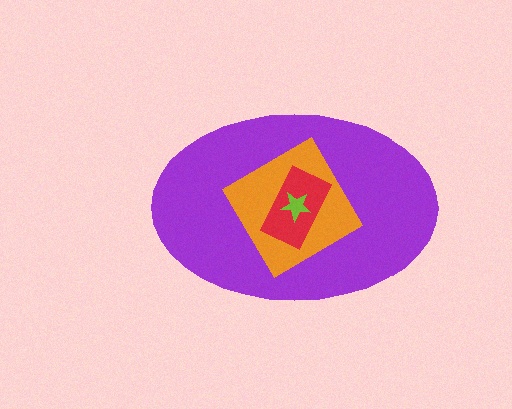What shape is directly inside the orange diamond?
The red rectangle.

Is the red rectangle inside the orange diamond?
Yes.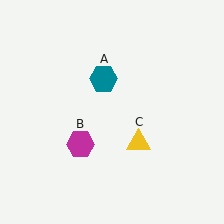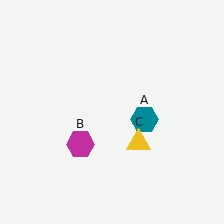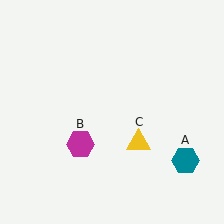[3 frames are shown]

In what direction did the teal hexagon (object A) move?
The teal hexagon (object A) moved down and to the right.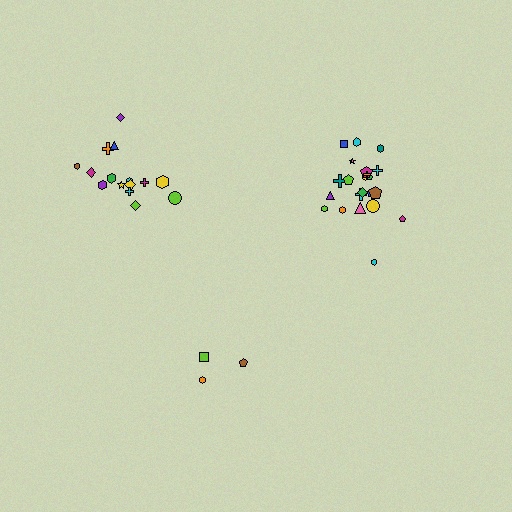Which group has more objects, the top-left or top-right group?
The top-right group.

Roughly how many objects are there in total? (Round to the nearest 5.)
Roughly 40 objects in total.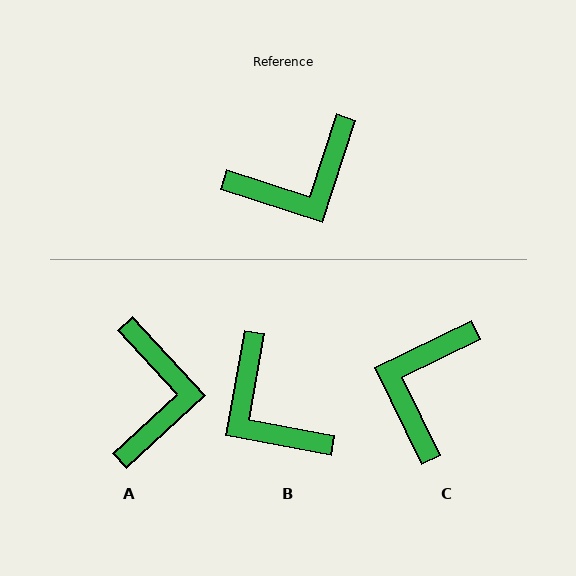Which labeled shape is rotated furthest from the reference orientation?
C, about 136 degrees away.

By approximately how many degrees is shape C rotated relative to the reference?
Approximately 136 degrees clockwise.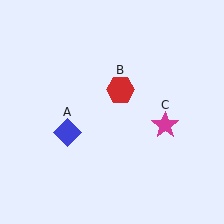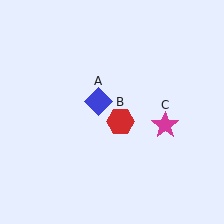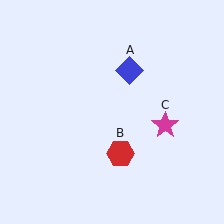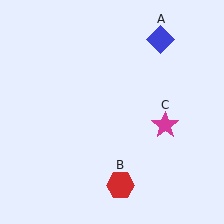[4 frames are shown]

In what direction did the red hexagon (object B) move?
The red hexagon (object B) moved down.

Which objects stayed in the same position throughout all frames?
Magenta star (object C) remained stationary.